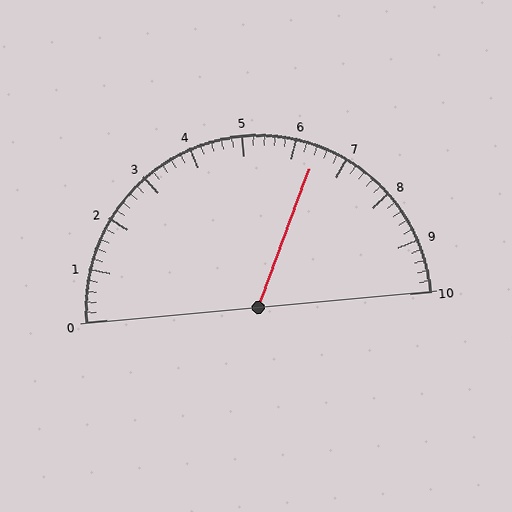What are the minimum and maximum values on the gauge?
The gauge ranges from 0 to 10.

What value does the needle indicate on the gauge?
The needle indicates approximately 6.4.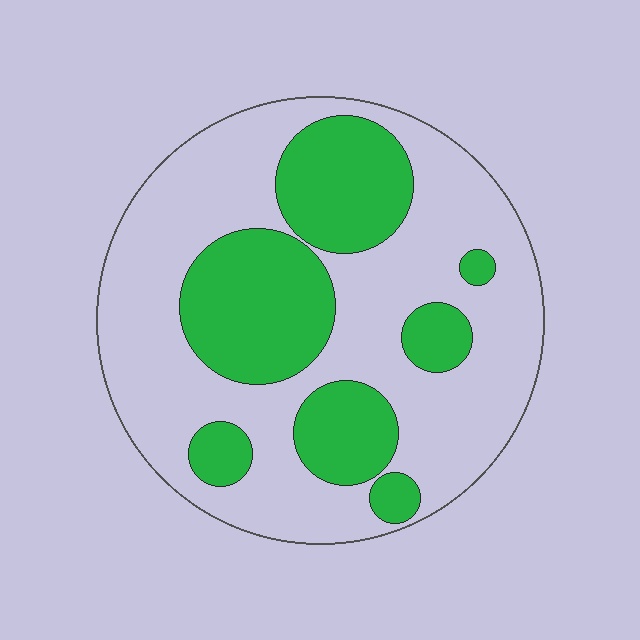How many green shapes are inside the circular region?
7.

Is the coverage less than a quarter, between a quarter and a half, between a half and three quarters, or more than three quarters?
Between a quarter and a half.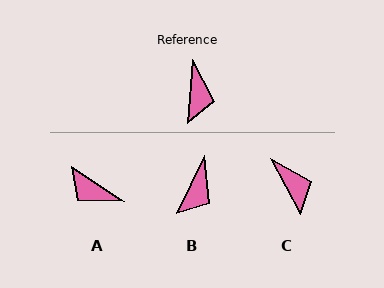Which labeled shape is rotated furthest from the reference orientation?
A, about 118 degrees away.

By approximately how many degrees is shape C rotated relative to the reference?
Approximately 33 degrees counter-clockwise.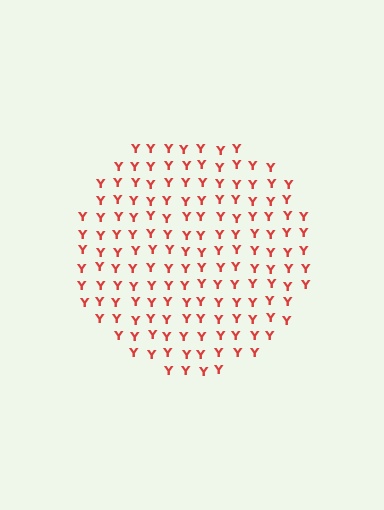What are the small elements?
The small elements are letter Y's.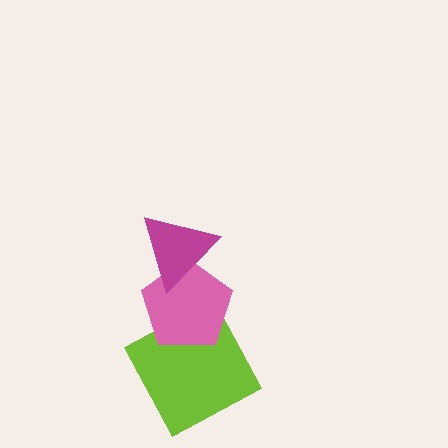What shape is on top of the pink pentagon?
The magenta triangle is on top of the pink pentagon.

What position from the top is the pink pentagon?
The pink pentagon is 2nd from the top.